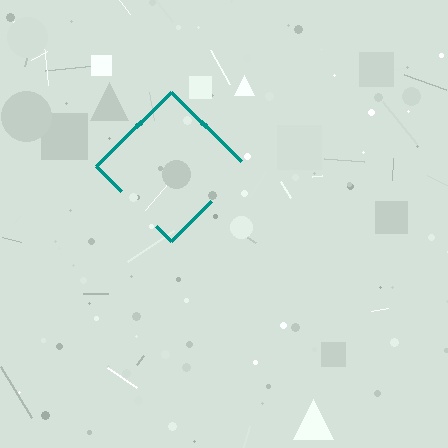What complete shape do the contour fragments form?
The contour fragments form a diamond.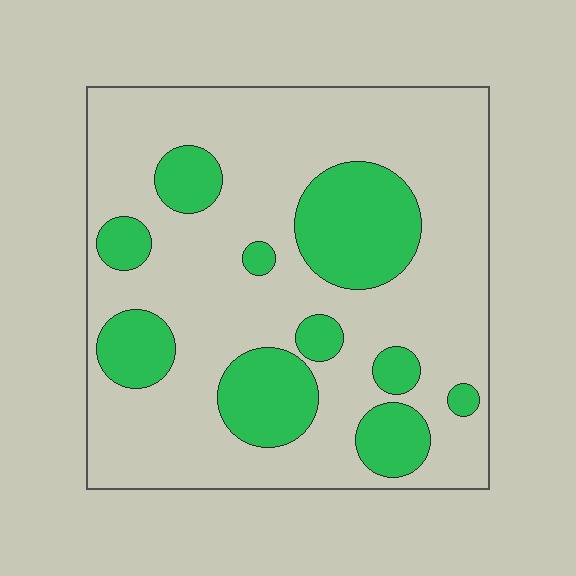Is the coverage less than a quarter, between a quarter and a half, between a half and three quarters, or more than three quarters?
Between a quarter and a half.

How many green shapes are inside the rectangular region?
10.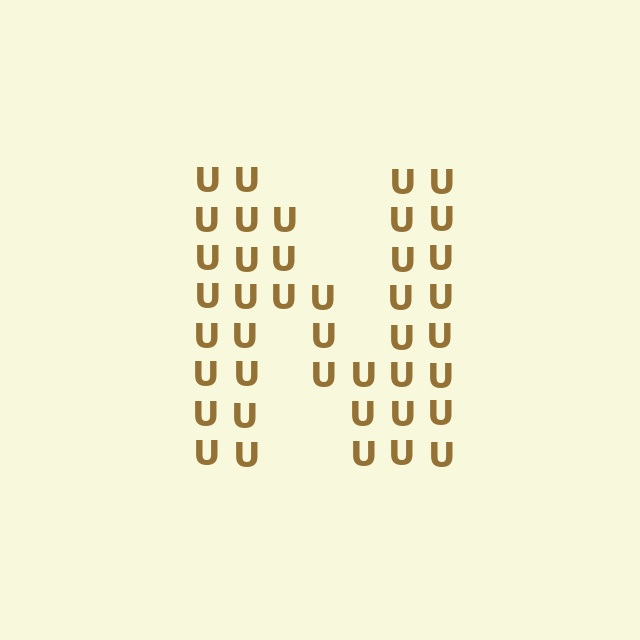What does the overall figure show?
The overall figure shows the letter N.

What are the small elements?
The small elements are letter U's.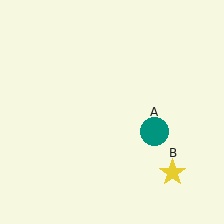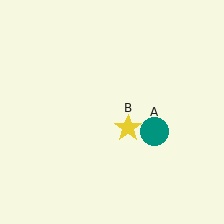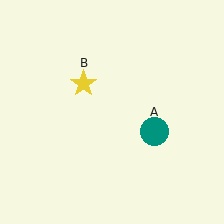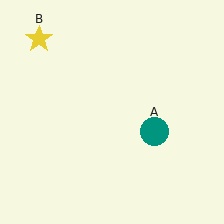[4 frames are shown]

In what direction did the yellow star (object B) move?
The yellow star (object B) moved up and to the left.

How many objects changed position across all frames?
1 object changed position: yellow star (object B).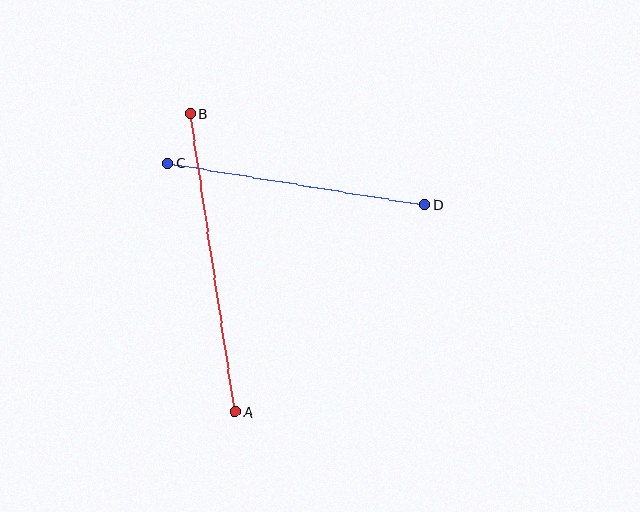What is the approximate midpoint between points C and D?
The midpoint is at approximately (296, 184) pixels.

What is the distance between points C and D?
The distance is approximately 261 pixels.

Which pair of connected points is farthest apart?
Points A and B are farthest apart.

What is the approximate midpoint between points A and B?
The midpoint is at approximately (213, 263) pixels.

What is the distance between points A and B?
The distance is approximately 301 pixels.